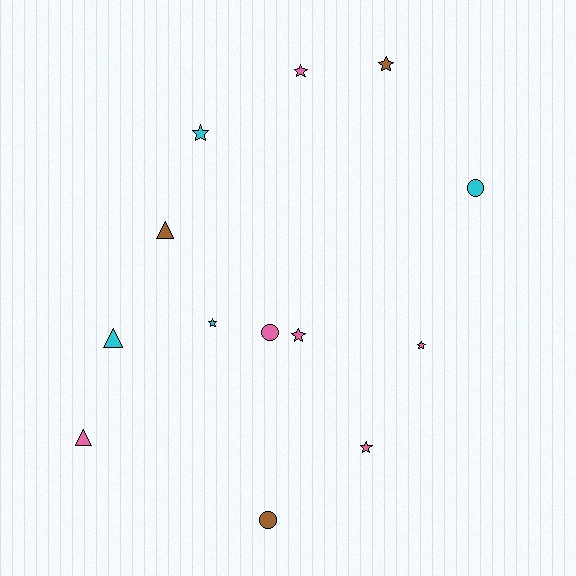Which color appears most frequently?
Pink, with 6 objects.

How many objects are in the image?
There are 13 objects.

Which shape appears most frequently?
Star, with 7 objects.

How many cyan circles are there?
There is 1 cyan circle.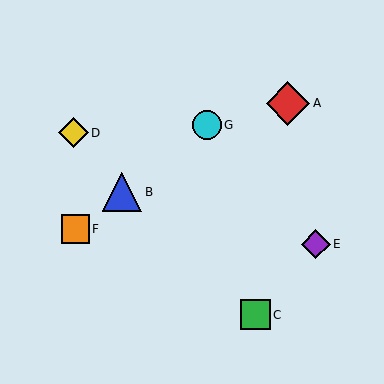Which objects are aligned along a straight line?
Objects B, F, G are aligned along a straight line.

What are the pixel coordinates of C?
Object C is at (255, 315).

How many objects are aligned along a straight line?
3 objects (B, F, G) are aligned along a straight line.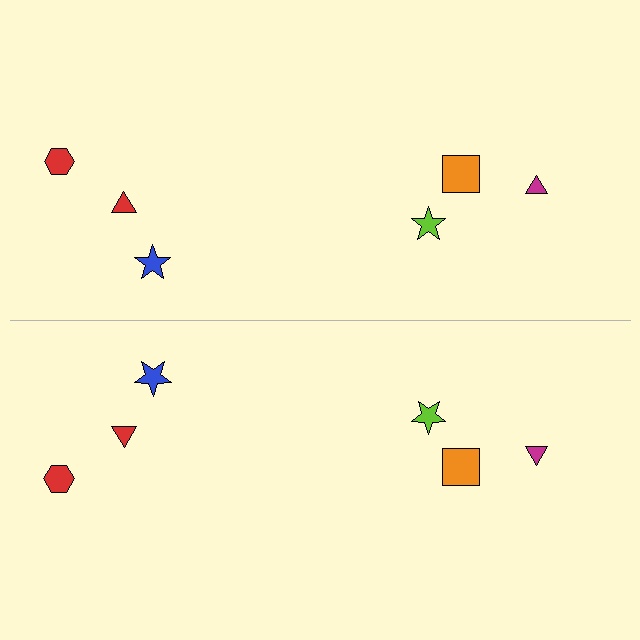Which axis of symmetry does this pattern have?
The pattern has a horizontal axis of symmetry running through the center of the image.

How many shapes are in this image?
There are 12 shapes in this image.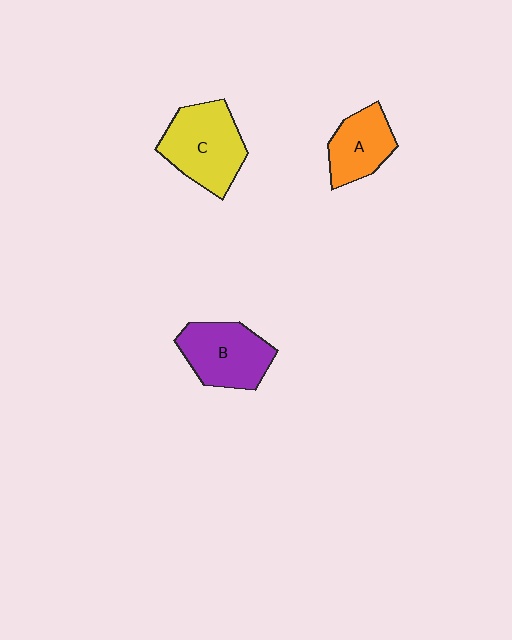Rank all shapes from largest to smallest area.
From largest to smallest: C (yellow), B (purple), A (orange).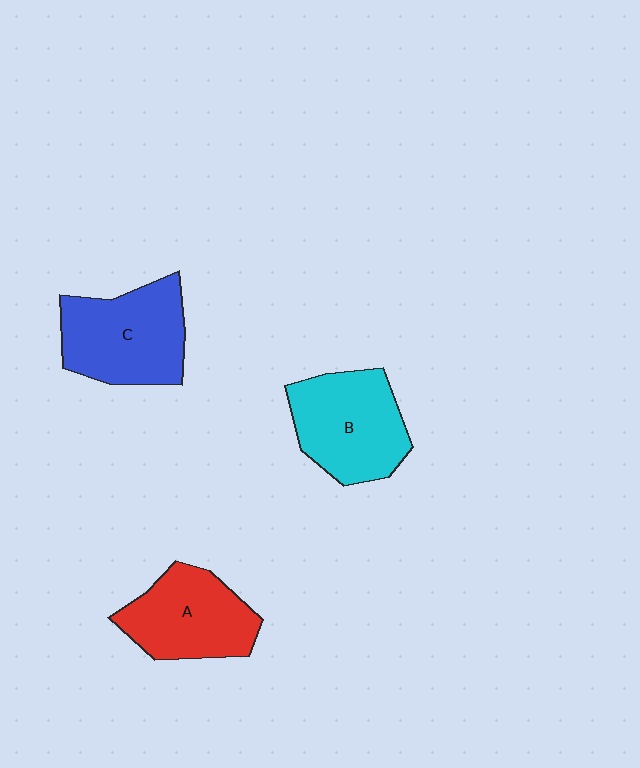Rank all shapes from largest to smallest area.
From largest to smallest: C (blue), B (cyan), A (red).